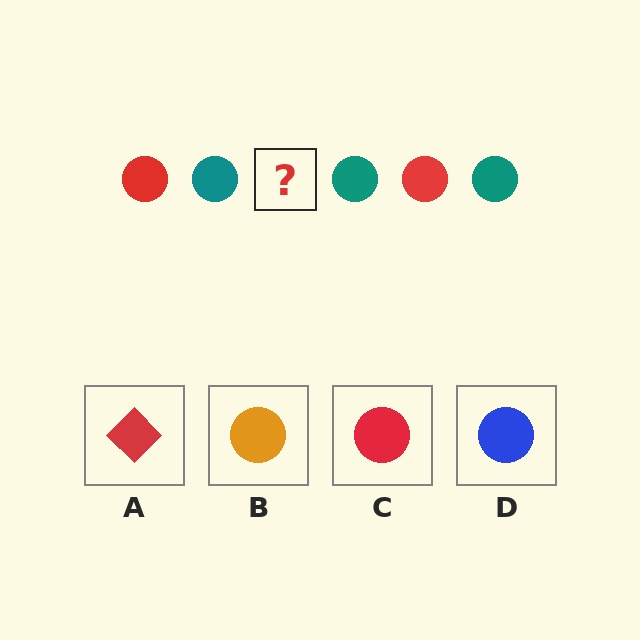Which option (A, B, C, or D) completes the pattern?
C.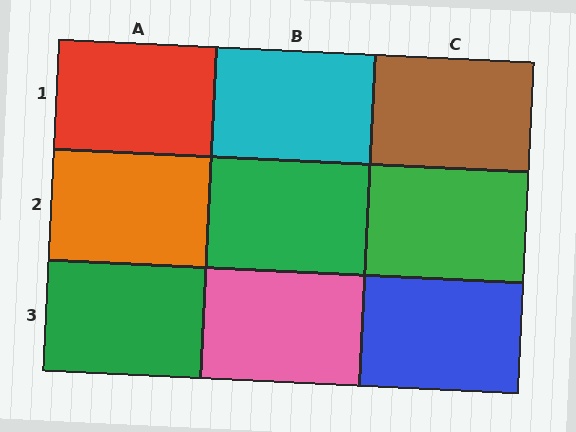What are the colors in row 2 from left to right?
Orange, green, green.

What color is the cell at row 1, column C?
Brown.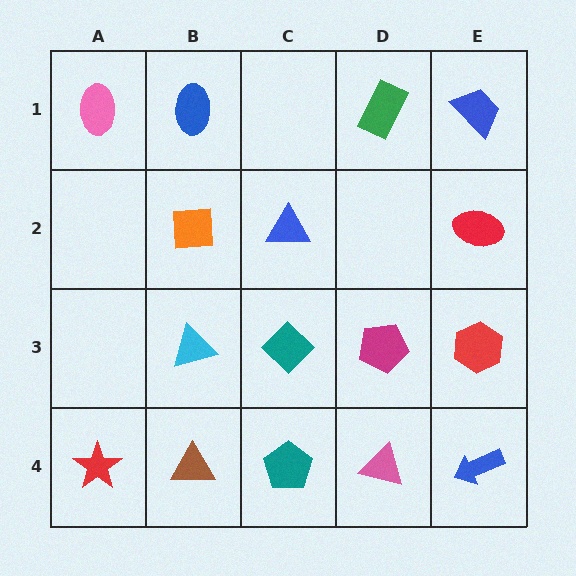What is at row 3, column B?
A cyan triangle.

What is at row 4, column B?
A brown triangle.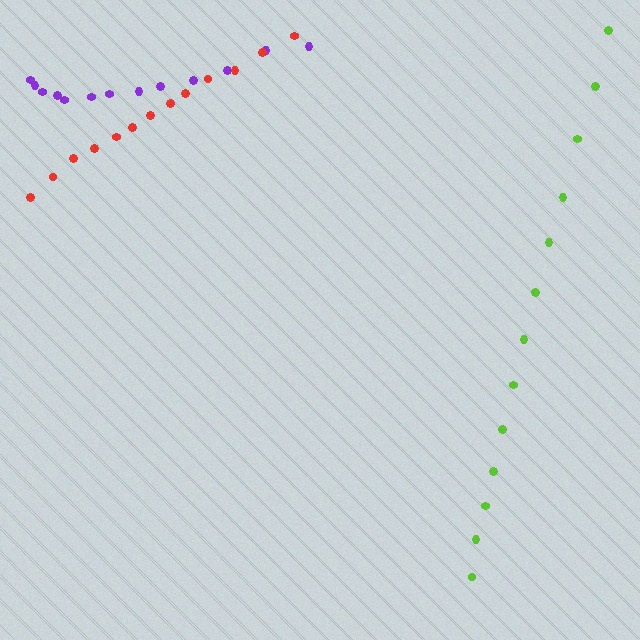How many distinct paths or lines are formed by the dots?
There are 3 distinct paths.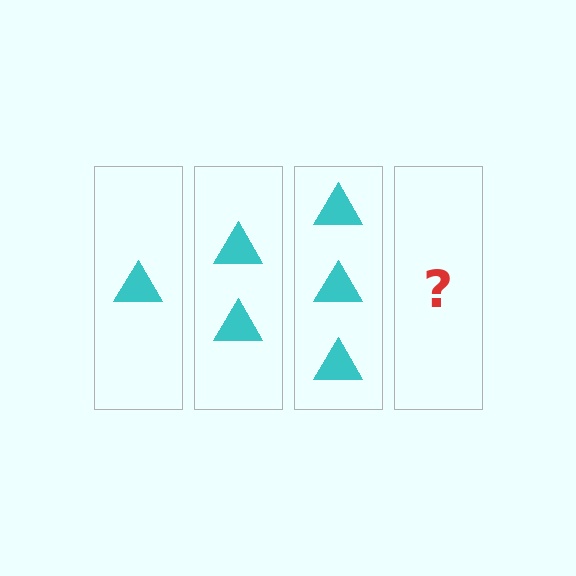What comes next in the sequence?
The next element should be 4 triangles.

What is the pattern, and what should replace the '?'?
The pattern is that each step adds one more triangle. The '?' should be 4 triangles.